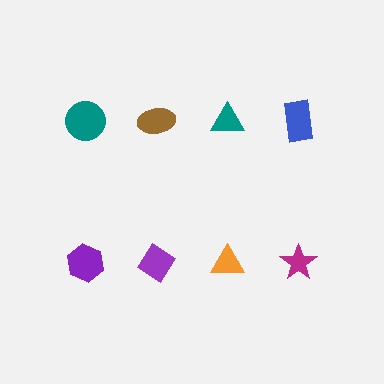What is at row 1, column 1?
A teal circle.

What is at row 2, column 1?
A purple hexagon.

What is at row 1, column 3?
A teal triangle.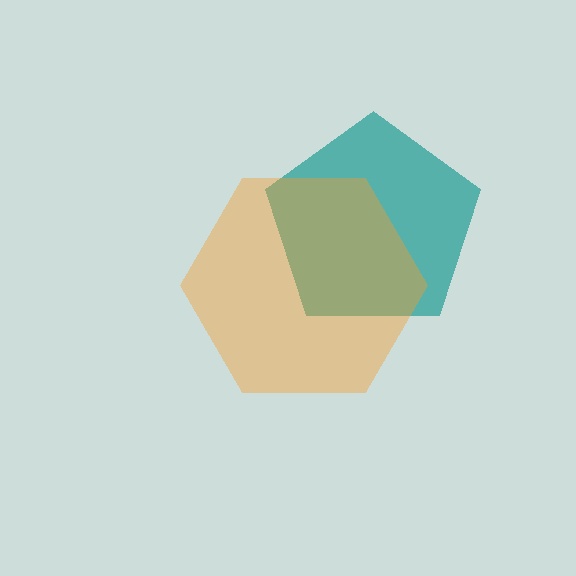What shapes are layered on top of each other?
The layered shapes are: a teal pentagon, an orange hexagon.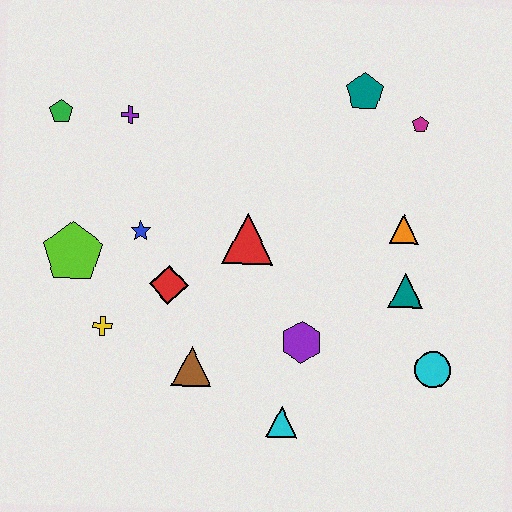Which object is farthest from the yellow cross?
The magenta pentagon is farthest from the yellow cross.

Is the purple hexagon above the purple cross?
No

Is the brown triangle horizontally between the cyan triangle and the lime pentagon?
Yes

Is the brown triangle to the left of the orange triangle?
Yes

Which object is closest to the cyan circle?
The teal triangle is closest to the cyan circle.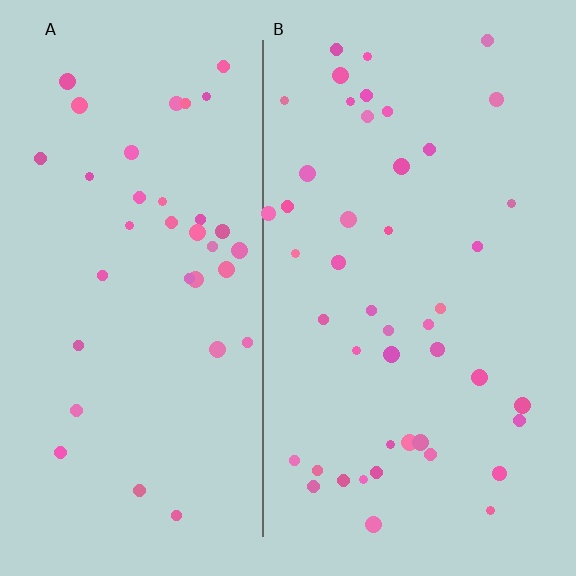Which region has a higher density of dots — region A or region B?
B (the right).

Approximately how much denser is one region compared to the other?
Approximately 1.3× — region B over region A.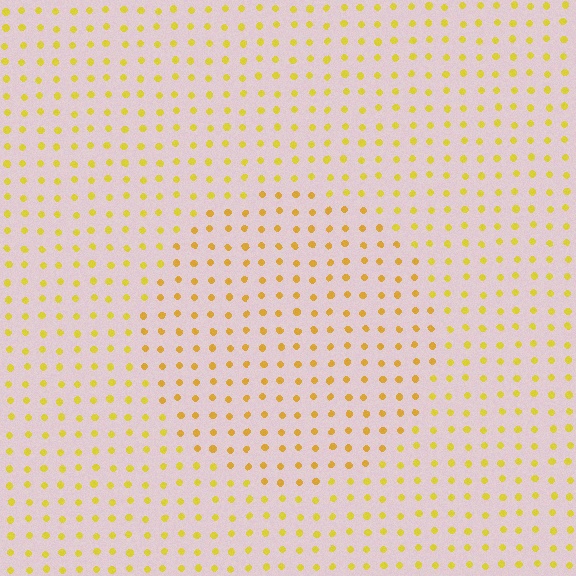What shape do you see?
I see a circle.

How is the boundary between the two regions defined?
The boundary is defined purely by a slight shift in hue (about 16 degrees). Spacing, size, and orientation are identical on both sides.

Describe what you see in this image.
The image is filled with small yellow elements in a uniform arrangement. A circle-shaped region is visible where the elements are tinted to a slightly different hue, forming a subtle color boundary.